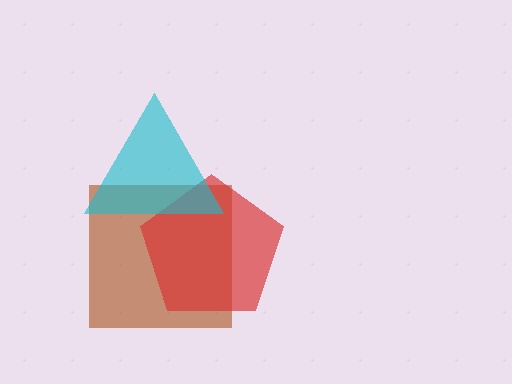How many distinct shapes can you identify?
There are 3 distinct shapes: a brown square, a red pentagon, a cyan triangle.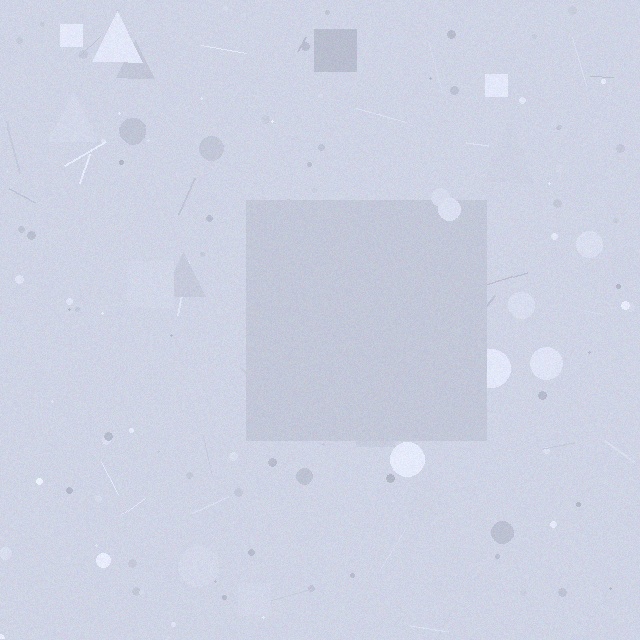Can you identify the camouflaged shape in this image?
The camouflaged shape is a square.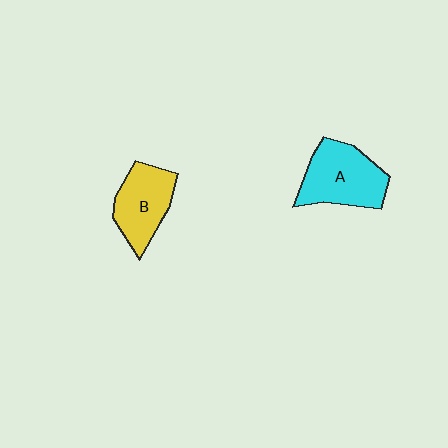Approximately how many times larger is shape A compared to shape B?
Approximately 1.2 times.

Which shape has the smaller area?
Shape B (yellow).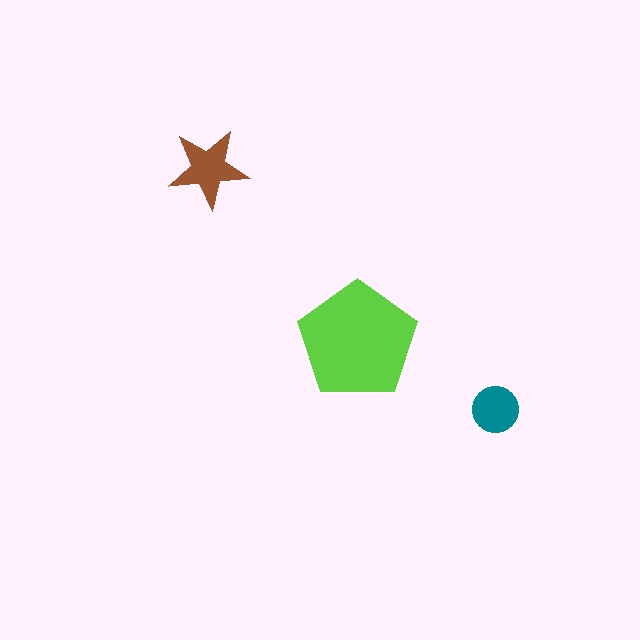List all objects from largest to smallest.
The lime pentagon, the brown star, the teal circle.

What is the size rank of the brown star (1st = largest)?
2nd.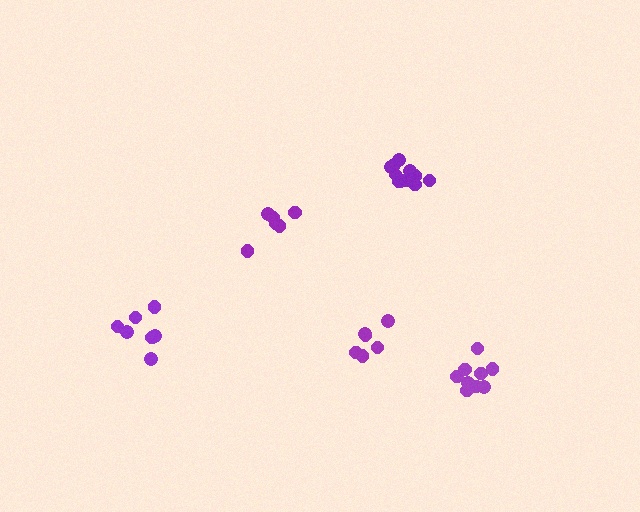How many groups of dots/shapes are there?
There are 5 groups.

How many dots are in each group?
Group 1: 10 dots, Group 2: 11 dots, Group 3: 6 dots, Group 4: 7 dots, Group 5: 6 dots (40 total).